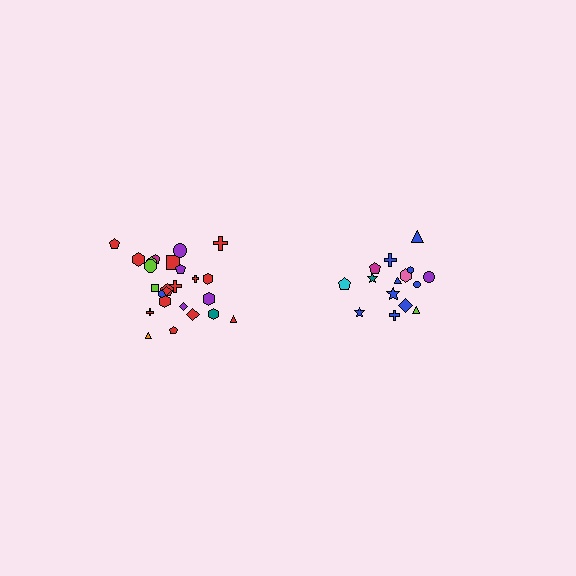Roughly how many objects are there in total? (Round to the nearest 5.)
Roughly 40 objects in total.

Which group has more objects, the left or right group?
The left group.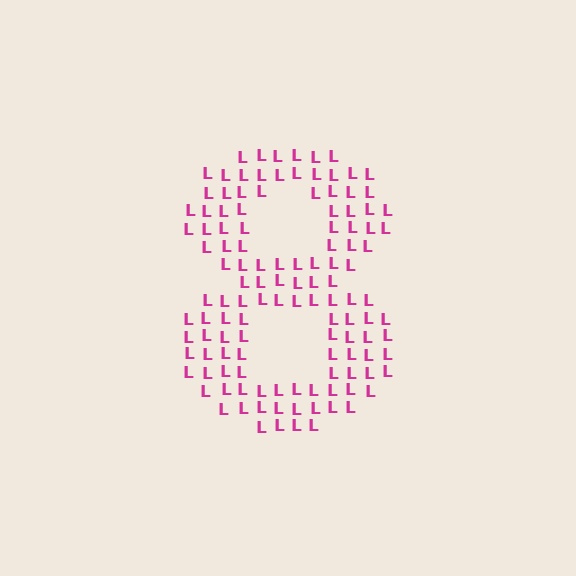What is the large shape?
The large shape is the digit 8.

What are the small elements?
The small elements are letter L's.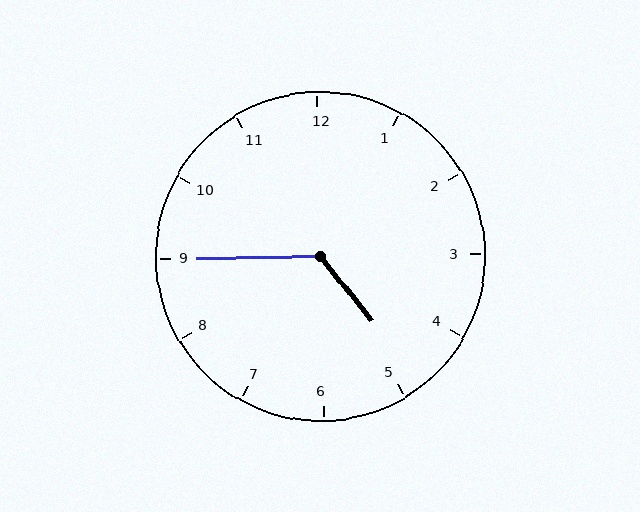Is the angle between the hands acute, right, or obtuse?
It is obtuse.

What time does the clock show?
4:45.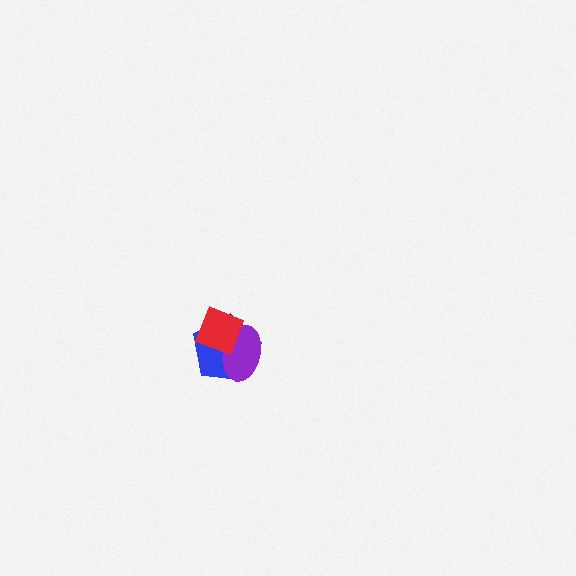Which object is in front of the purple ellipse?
The red diamond is in front of the purple ellipse.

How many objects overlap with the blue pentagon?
2 objects overlap with the blue pentagon.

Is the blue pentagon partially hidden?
Yes, it is partially covered by another shape.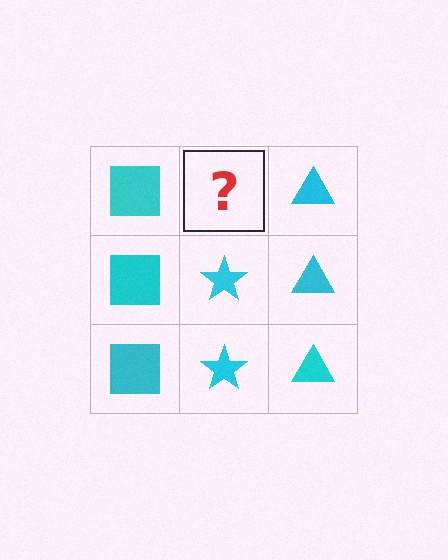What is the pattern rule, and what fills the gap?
The rule is that each column has a consistent shape. The gap should be filled with a cyan star.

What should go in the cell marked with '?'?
The missing cell should contain a cyan star.